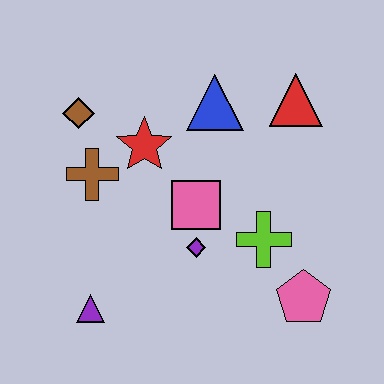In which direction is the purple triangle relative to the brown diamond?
The purple triangle is below the brown diamond.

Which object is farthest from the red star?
The pink pentagon is farthest from the red star.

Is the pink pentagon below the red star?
Yes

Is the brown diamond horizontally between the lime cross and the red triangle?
No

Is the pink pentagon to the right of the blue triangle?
Yes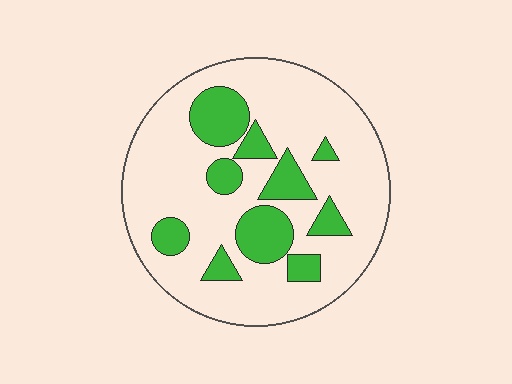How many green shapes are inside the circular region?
10.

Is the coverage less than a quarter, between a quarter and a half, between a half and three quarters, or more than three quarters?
Less than a quarter.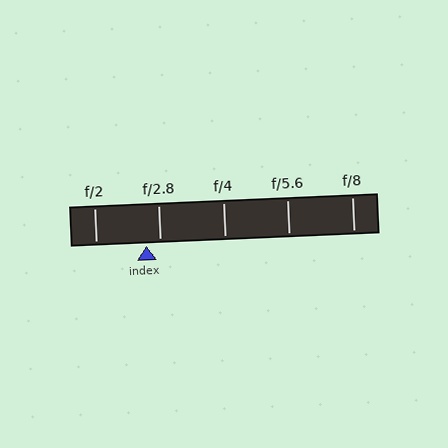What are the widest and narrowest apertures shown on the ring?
The widest aperture shown is f/2 and the narrowest is f/8.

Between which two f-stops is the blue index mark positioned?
The index mark is between f/2 and f/2.8.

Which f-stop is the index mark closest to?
The index mark is closest to f/2.8.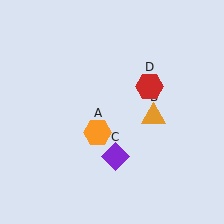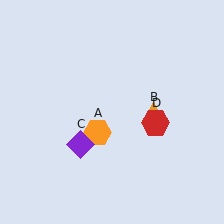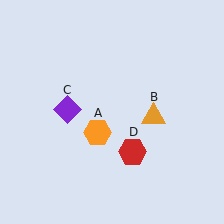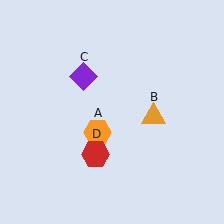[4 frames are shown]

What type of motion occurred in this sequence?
The purple diamond (object C), red hexagon (object D) rotated clockwise around the center of the scene.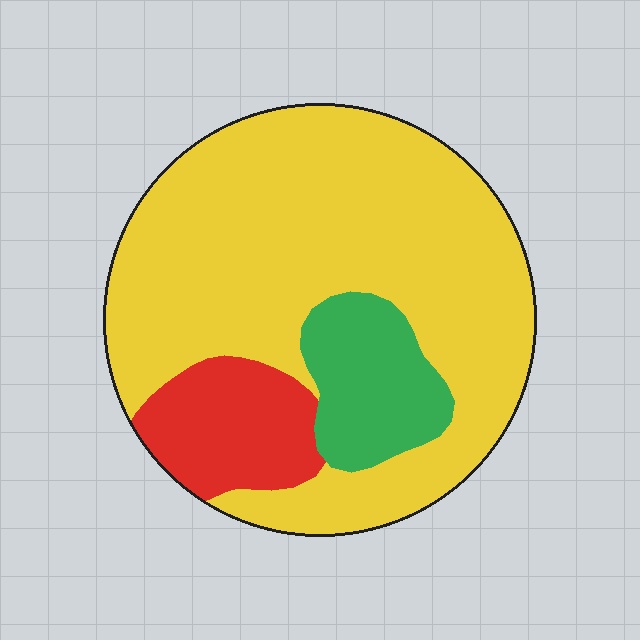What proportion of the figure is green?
Green covers roughly 15% of the figure.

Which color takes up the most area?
Yellow, at roughly 75%.